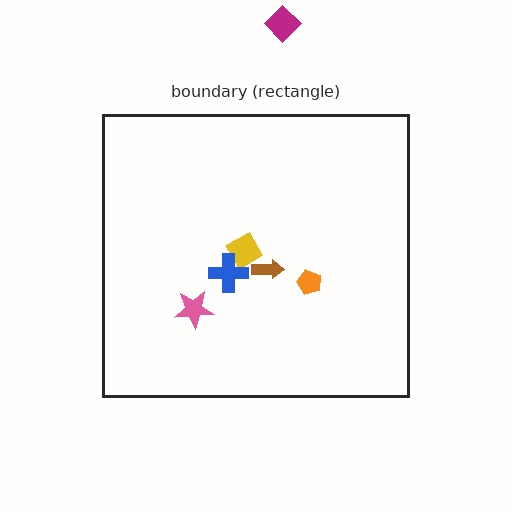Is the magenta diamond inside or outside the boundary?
Outside.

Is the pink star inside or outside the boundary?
Inside.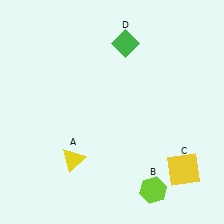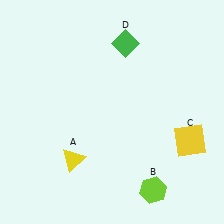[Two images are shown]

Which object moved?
The yellow square (C) moved up.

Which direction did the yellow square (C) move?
The yellow square (C) moved up.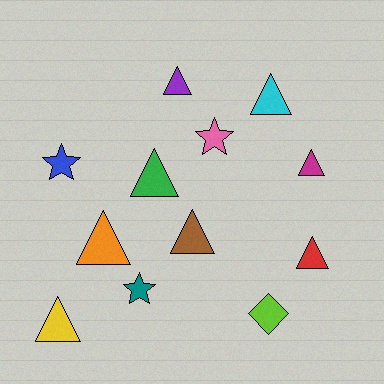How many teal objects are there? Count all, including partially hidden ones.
There is 1 teal object.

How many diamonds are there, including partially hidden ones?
There is 1 diamond.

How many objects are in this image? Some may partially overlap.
There are 12 objects.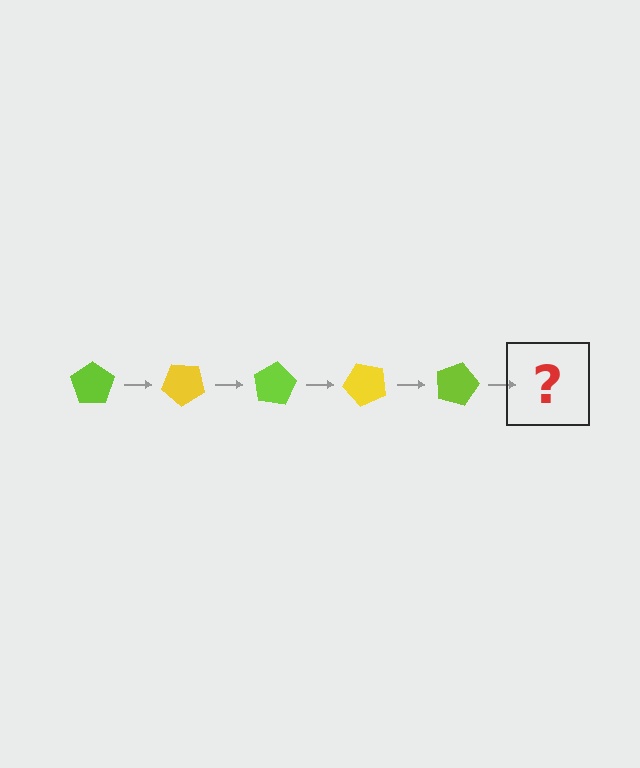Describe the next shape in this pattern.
It should be a yellow pentagon, rotated 200 degrees from the start.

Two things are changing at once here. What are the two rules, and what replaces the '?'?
The two rules are that it rotates 40 degrees each step and the color cycles through lime and yellow. The '?' should be a yellow pentagon, rotated 200 degrees from the start.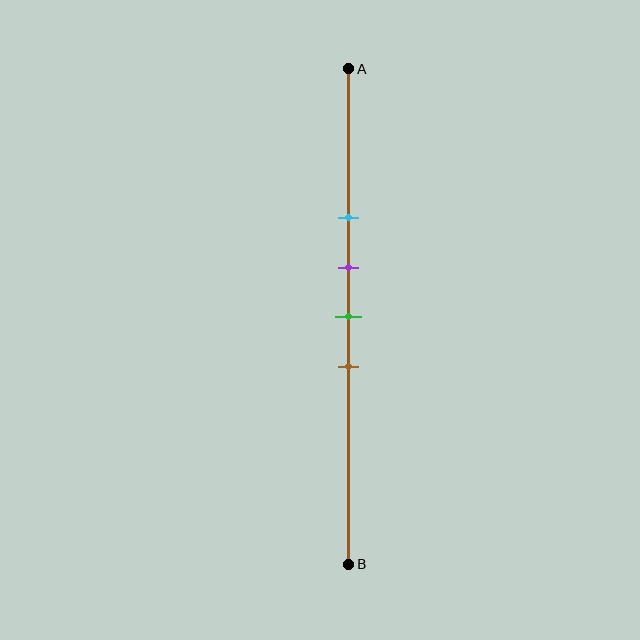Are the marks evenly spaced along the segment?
Yes, the marks are approximately evenly spaced.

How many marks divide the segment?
There are 4 marks dividing the segment.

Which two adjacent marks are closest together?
The purple and green marks are the closest adjacent pair.